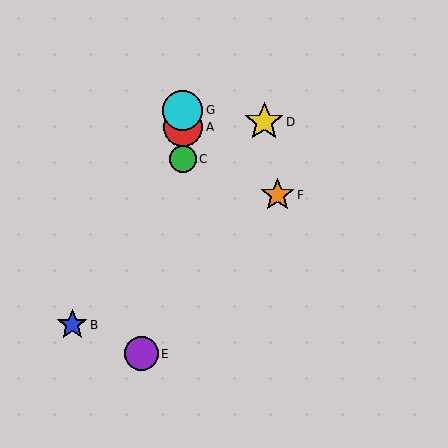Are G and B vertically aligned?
No, G is at x≈183 and B is at x≈72.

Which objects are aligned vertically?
Objects A, C, G are aligned vertically.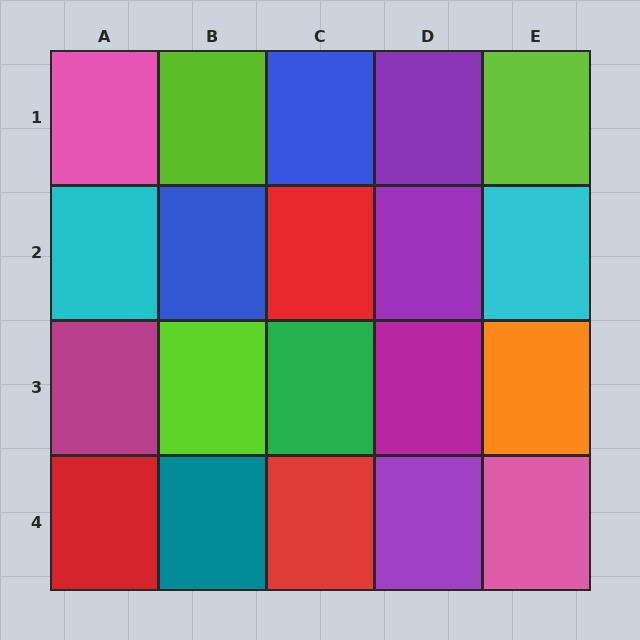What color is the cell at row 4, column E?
Pink.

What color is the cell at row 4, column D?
Purple.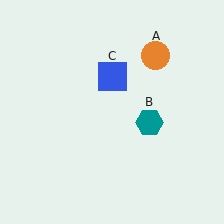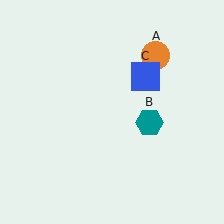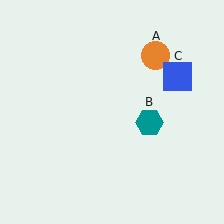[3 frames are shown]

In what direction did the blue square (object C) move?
The blue square (object C) moved right.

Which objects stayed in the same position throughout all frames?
Orange circle (object A) and teal hexagon (object B) remained stationary.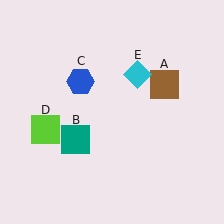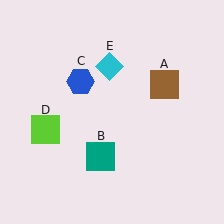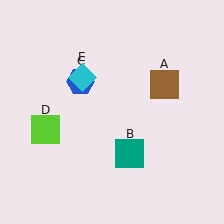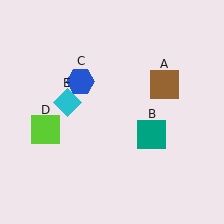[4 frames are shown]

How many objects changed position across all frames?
2 objects changed position: teal square (object B), cyan diamond (object E).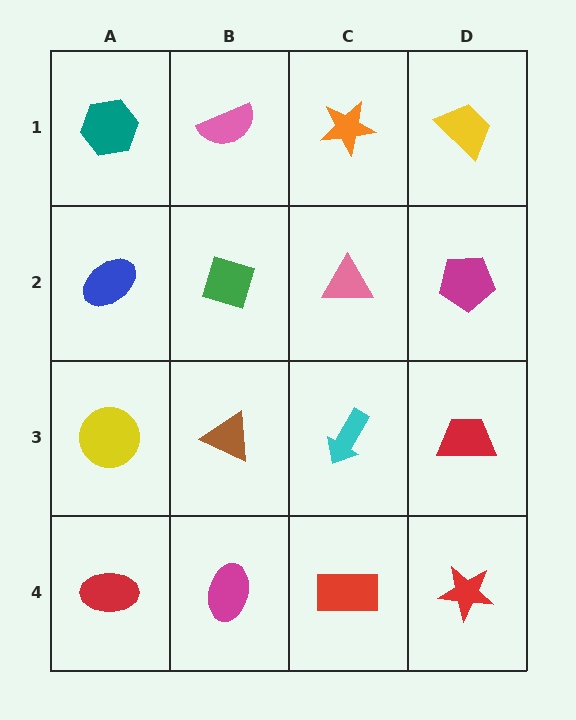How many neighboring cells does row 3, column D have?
3.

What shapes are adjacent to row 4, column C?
A cyan arrow (row 3, column C), a magenta ellipse (row 4, column B), a red star (row 4, column D).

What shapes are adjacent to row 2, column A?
A teal hexagon (row 1, column A), a yellow circle (row 3, column A), a green diamond (row 2, column B).